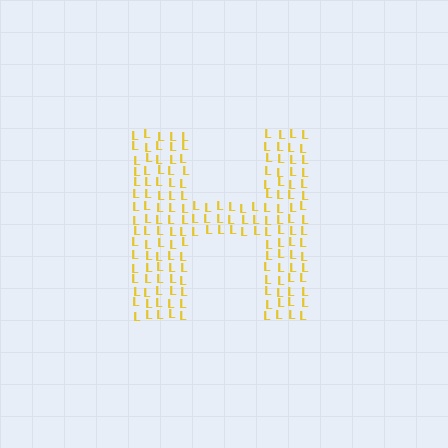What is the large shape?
The large shape is the letter H.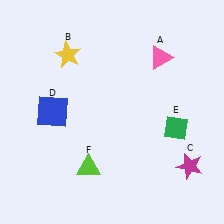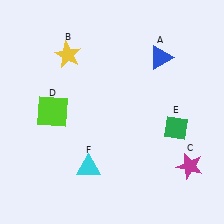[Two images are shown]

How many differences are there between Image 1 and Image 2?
There are 3 differences between the two images.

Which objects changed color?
A changed from pink to blue. D changed from blue to lime. F changed from lime to cyan.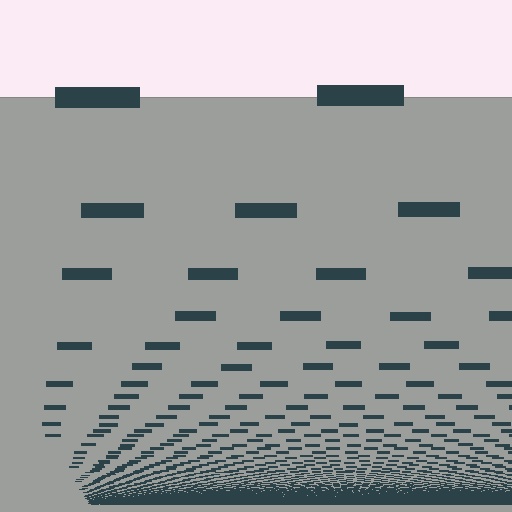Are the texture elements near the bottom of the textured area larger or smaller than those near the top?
Smaller. The gradient is inverted — elements near the bottom are smaller and denser.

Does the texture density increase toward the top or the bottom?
Density increases toward the bottom.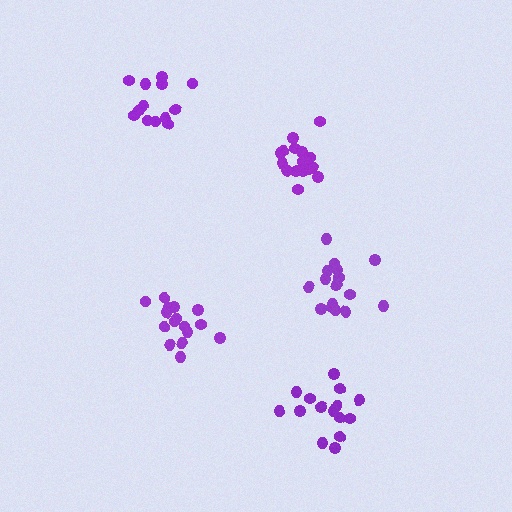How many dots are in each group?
Group 1: 17 dots, Group 2: 16 dots, Group 3: 15 dots, Group 4: 13 dots, Group 5: 16 dots (77 total).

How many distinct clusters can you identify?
There are 5 distinct clusters.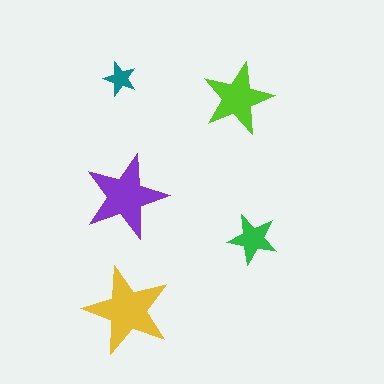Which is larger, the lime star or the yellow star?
The yellow one.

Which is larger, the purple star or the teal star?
The purple one.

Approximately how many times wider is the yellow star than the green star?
About 2 times wider.